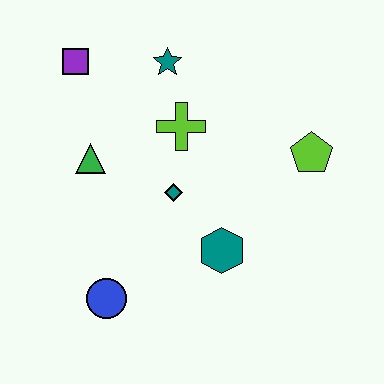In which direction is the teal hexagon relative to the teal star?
The teal hexagon is below the teal star.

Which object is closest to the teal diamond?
The lime cross is closest to the teal diamond.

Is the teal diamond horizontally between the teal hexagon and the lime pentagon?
No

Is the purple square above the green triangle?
Yes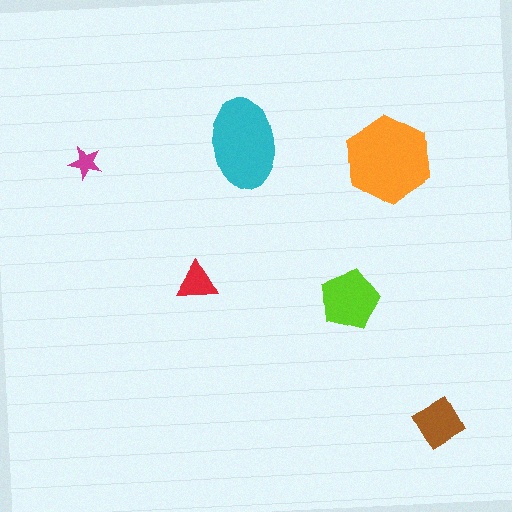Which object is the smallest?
The magenta star.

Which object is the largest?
The orange hexagon.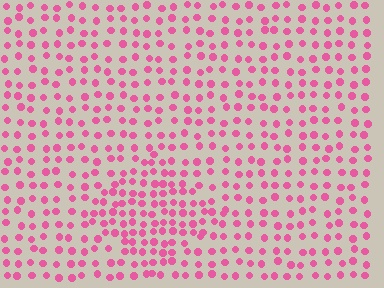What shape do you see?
I see a diamond.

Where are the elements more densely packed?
The elements are more densely packed inside the diamond boundary.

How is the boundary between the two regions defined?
The boundary is defined by a change in element density (approximately 1.7x ratio). All elements are the same color, size, and shape.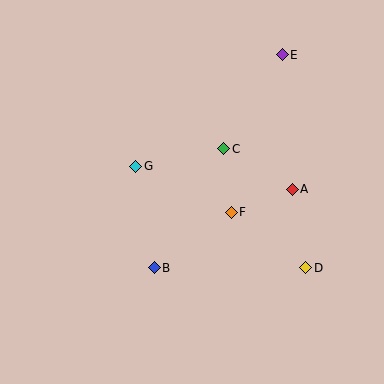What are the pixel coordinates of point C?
Point C is at (224, 149).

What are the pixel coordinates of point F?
Point F is at (231, 212).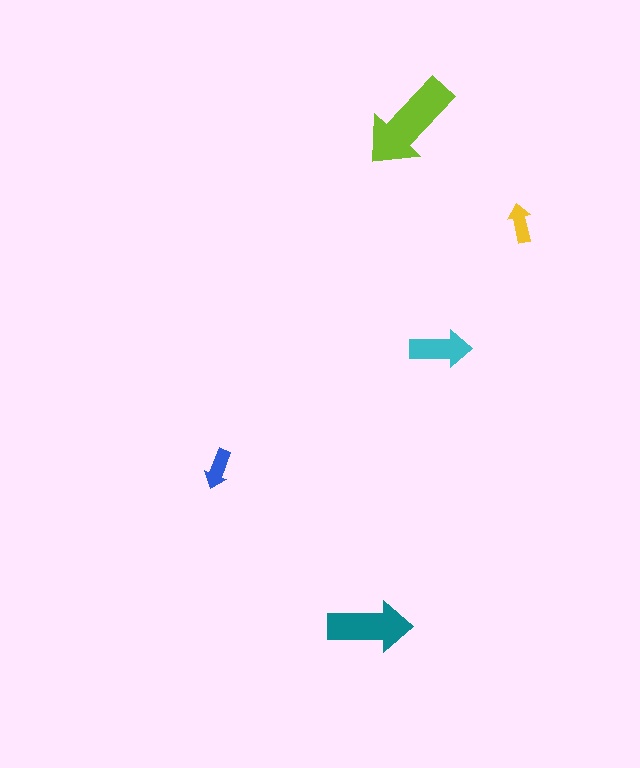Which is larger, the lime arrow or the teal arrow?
The lime one.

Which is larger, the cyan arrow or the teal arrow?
The teal one.